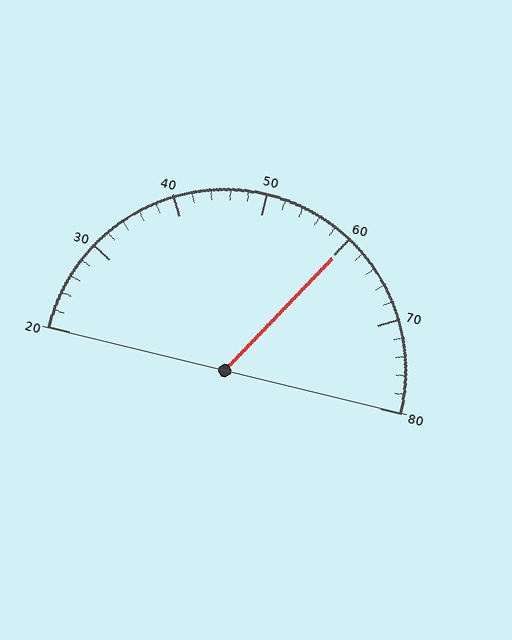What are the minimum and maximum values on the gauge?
The gauge ranges from 20 to 80.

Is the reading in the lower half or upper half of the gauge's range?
The reading is in the upper half of the range (20 to 80).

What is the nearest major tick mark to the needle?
The nearest major tick mark is 60.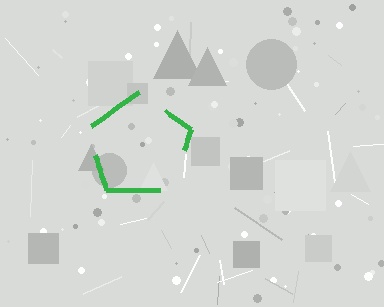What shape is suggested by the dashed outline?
The dashed outline suggests a pentagon.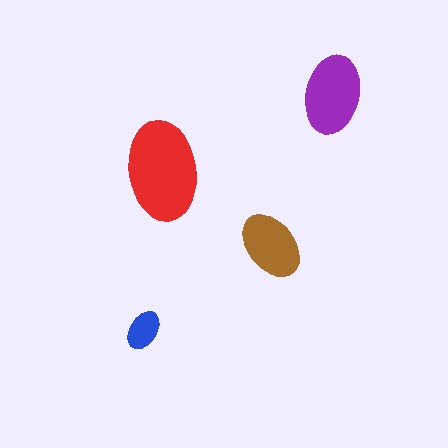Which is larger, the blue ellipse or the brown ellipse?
The brown one.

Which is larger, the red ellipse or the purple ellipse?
The red one.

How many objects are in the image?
There are 4 objects in the image.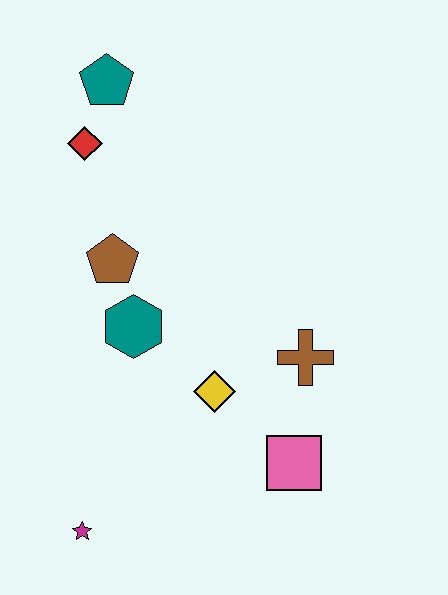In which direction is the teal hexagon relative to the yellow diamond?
The teal hexagon is to the left of the yellow diamond.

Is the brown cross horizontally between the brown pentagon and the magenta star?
No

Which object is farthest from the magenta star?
The teal pentagon is farthest from the magenta star.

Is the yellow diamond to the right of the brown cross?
No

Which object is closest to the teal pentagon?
The red diamond is closest to the teal pentagon.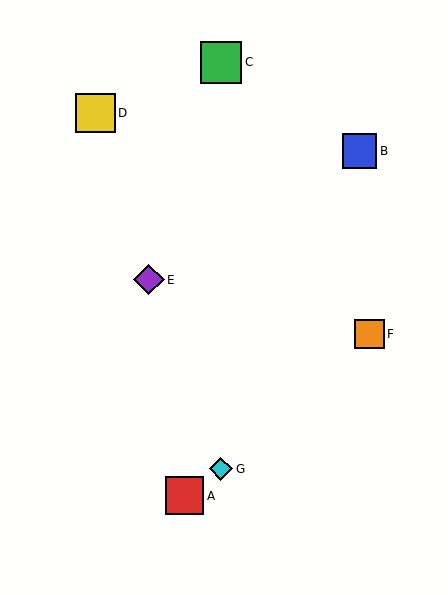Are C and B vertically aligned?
No, C is at x≈221 and B is at x≈360.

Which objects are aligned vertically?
Objects C, G are aligned vertically.